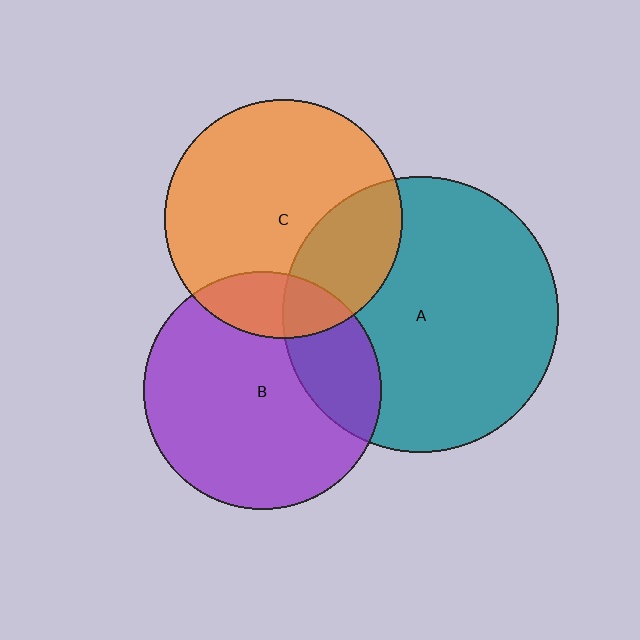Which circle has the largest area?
Circle A (teal).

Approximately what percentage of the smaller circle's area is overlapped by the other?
Approximately 25%.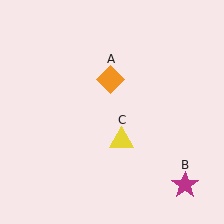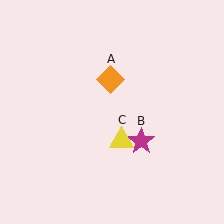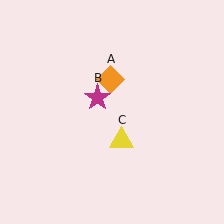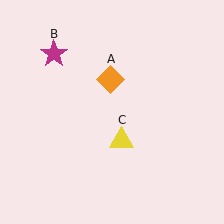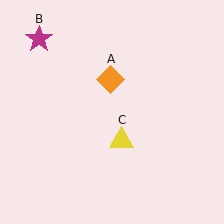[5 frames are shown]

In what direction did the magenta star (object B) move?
The magenta star (object B) moved up and to the left.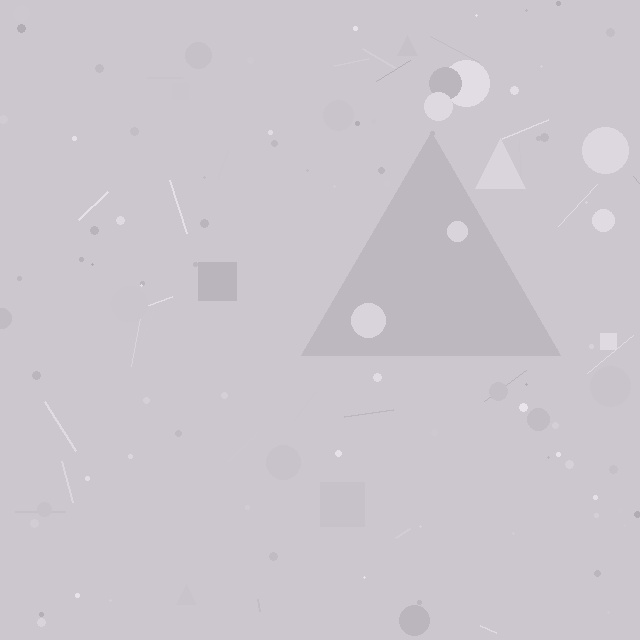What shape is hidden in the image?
A triangle is hidden in the image.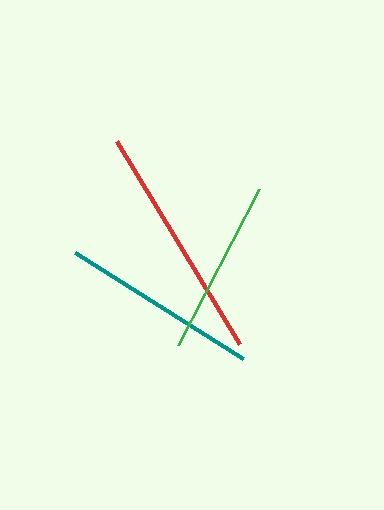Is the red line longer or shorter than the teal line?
The red line is longer than the teal line.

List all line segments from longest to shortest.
From longest to shortest: red, teal, green.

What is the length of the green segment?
The green segment is approximately 175 pixels long.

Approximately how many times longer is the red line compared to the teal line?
The red line is approximately 1.2 times the length of the teal line.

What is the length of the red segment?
The red segment is approximately 237 pixels long.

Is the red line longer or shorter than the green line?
The red line is longer than the green line.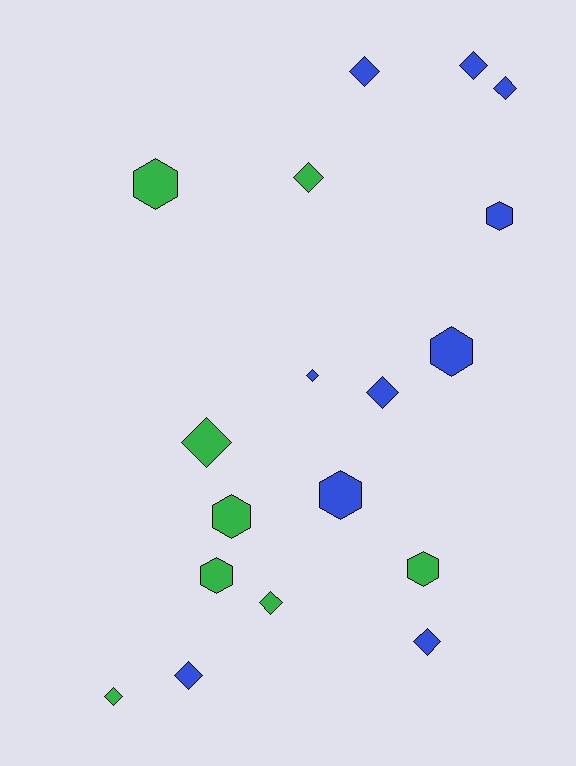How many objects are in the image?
There are 18 objects.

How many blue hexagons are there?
There are 3 blue hexagons.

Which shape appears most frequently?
Diamond, with 11 objects.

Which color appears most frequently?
Blue, with 10 objects.